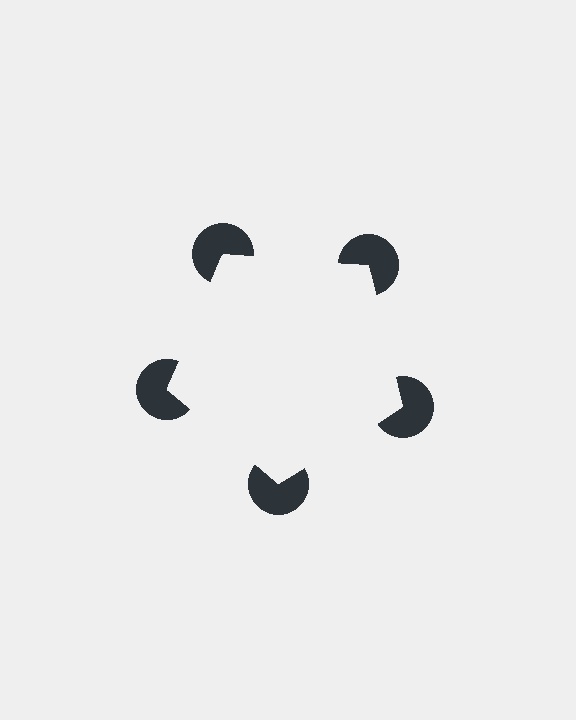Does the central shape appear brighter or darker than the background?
It typically appears slightly brighter than the background, even though no actual brightness change is drawn.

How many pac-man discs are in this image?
There are 5 — one at each vertex of the illusory pentagon.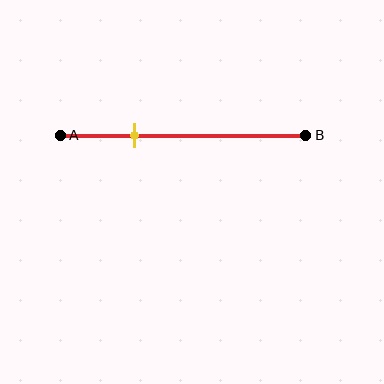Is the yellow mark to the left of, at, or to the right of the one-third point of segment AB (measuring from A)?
The yellow mark is to the left of the one-third point of segment AB.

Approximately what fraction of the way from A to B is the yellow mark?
The yellow mark is approximately 30% of the way from A to B.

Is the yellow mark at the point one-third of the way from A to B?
No, the mark is at about 30% from A, not at the 33% one-third point.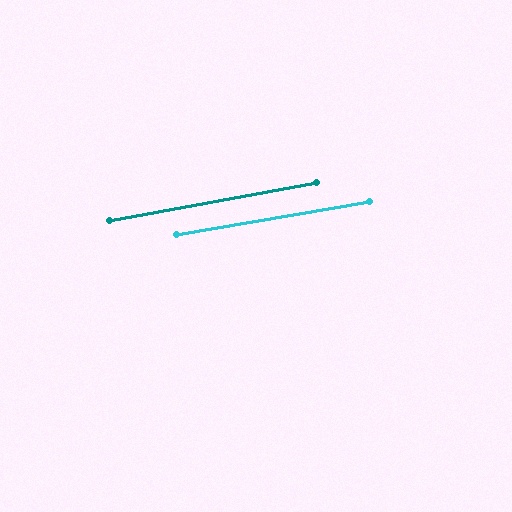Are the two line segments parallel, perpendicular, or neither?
Parallel — their directions differ by only 0.5°.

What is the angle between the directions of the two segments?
Approximately 1 degree.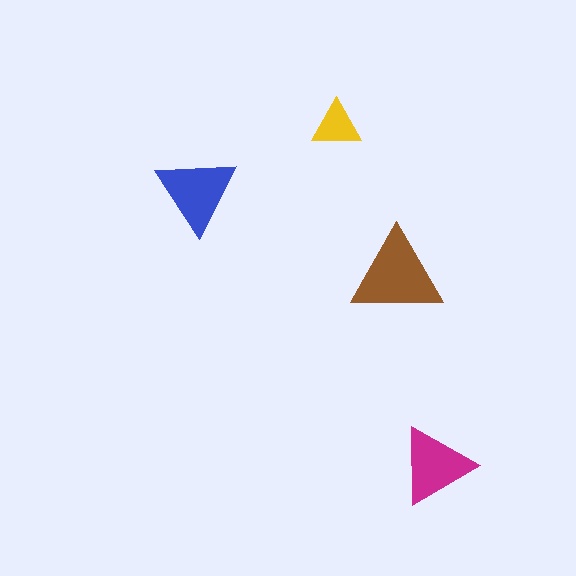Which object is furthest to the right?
The magenta triangle is rightmost.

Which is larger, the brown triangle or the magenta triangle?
The brown one.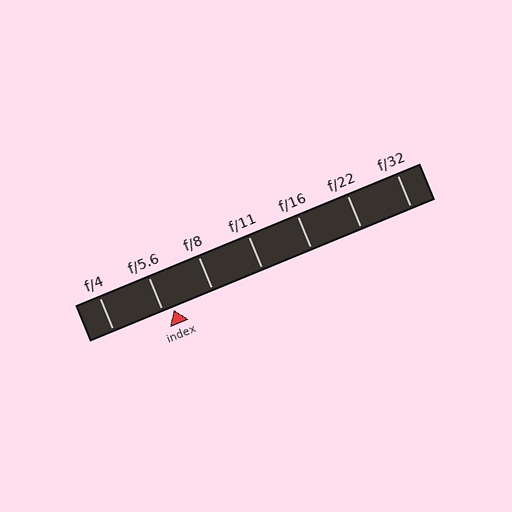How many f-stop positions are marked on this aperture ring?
There are 7 f-stop positions marked.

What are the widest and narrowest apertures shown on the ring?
The widest aperture shown is f/4 and the narrowest is f/32.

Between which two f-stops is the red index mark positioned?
The index mark is between f/5.6 and f/8.